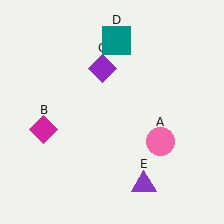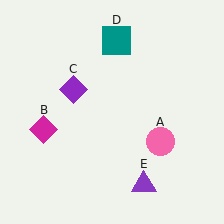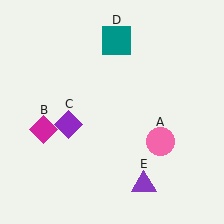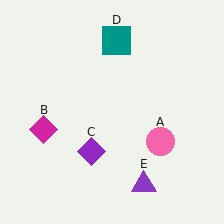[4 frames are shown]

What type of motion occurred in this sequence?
The purple diamond (object C) rotated counterclockwise around the center of the scene.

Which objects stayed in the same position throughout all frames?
Pink circle (object A) and magenta diamond (object B) and teal square (object D) and purple triangle (object E) remained stationary.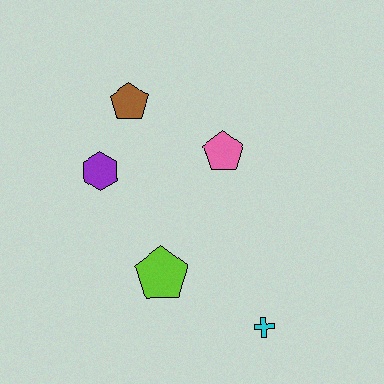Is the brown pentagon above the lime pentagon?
Yes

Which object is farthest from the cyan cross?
The brown pentagon is farthest from the cyan cross.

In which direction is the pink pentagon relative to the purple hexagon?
The pink pentagon is to the right of the purple hexagon.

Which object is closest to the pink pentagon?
The brown pentagon is closest to the pink pentagon.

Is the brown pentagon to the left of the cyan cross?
Yes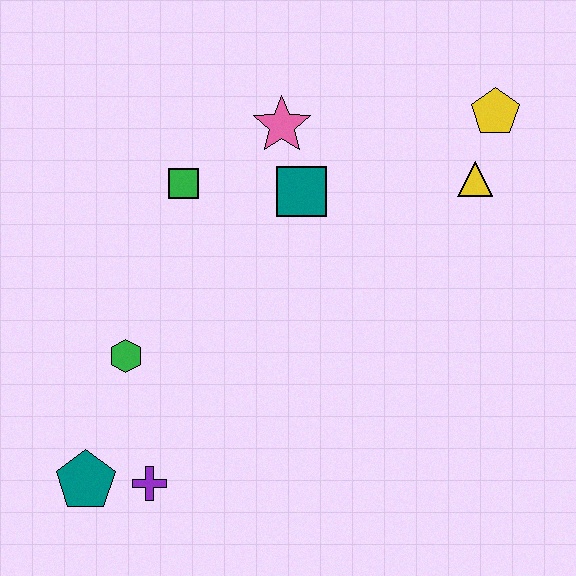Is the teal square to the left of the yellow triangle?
Yes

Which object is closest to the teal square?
The pink star is closest to the teal square.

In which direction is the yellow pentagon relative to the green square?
The yellow pentagon is to the right of the green square.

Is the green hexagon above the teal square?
No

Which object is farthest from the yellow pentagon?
The teal pentagon is farthest from the yellow pentagon.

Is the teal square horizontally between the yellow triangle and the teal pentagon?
Yes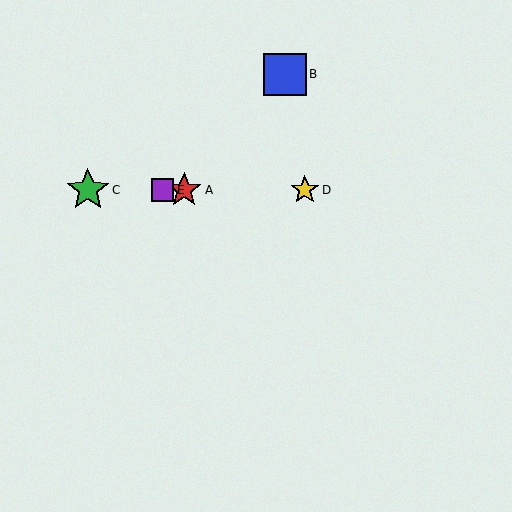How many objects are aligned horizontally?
4 objects (A, C, D, E) are aligned horizontally.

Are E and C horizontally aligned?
Yes, both are at y≈190.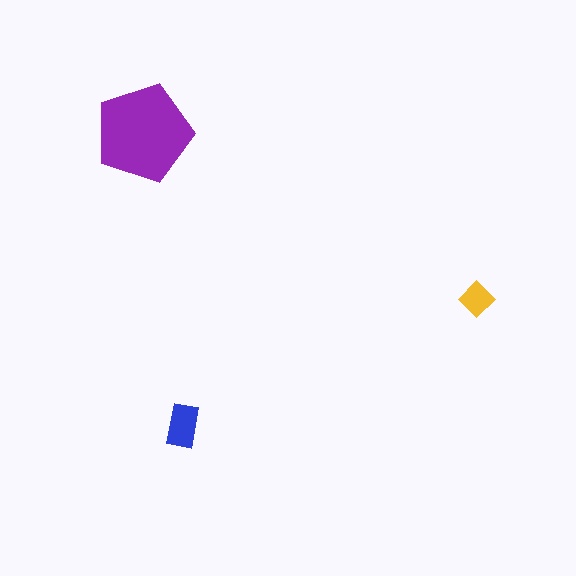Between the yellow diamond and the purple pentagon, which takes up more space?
The purple pentagon.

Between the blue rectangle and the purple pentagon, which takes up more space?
The purple pentagon.